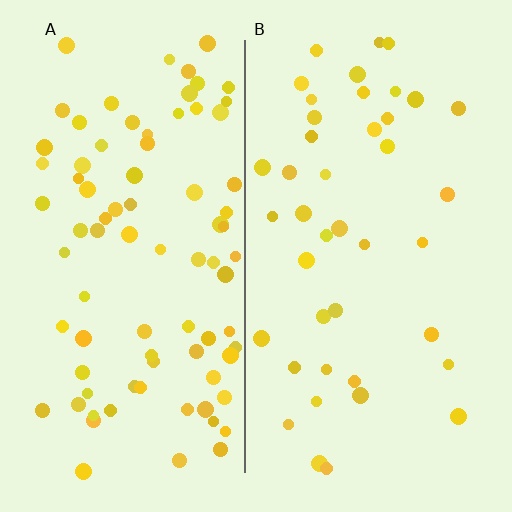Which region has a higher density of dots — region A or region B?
A (the left).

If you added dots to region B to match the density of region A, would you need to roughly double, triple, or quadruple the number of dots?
Approximately double.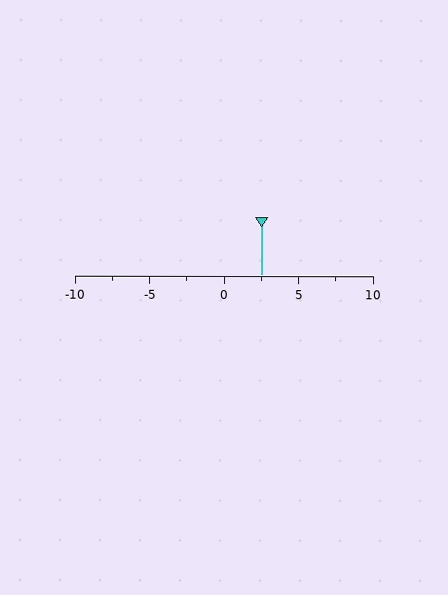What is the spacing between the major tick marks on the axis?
The major ticks are spaced 5 apart.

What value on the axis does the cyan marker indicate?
The marker indicates approximately 2.5.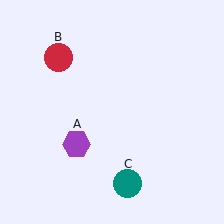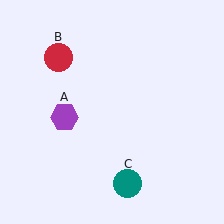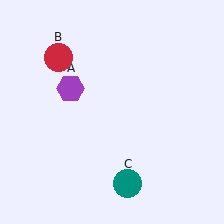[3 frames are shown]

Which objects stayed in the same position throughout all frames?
Red circle (object B) and teal circle (object C) remained stationary.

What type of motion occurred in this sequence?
The purple hexagon (object A) rotated clockwise around the center of the scene.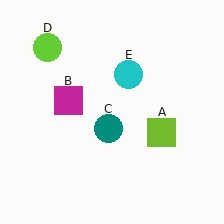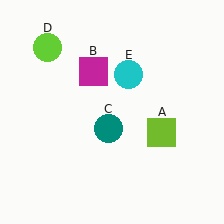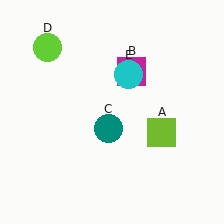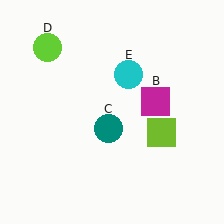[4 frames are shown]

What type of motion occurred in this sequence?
The magenta square (object B) rotated clockwise around the center of the scene.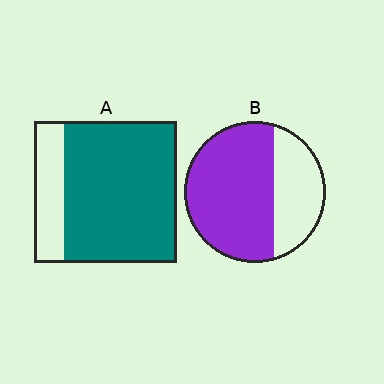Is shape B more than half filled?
Yes.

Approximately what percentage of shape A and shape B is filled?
A is approximately 80% and B is approximately 65%.